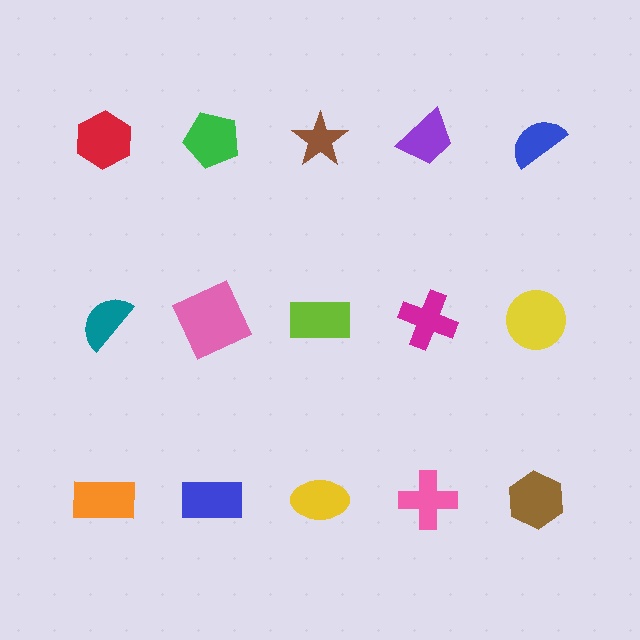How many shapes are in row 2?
5 shapes.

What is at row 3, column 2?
A blue rectangle.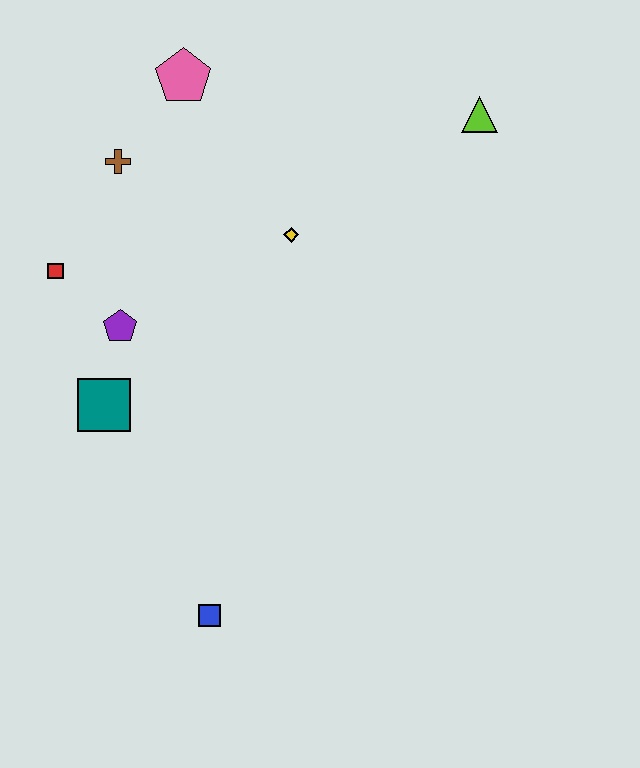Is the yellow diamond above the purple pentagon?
Yes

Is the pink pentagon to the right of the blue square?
No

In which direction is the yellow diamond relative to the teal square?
The yellow diamond is to the right of the teal square.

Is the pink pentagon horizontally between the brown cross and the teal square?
No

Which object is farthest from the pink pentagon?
The blue square is farthest from the pink pentagon.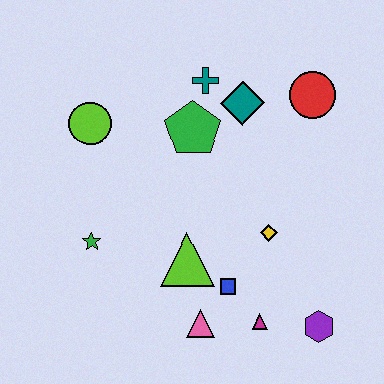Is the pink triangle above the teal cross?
No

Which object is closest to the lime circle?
The green pentagon is closest to the lime circle.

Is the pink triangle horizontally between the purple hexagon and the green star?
Yes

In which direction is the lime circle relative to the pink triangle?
The lime circle is above the pink triangle.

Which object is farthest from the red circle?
The green star is farthest from the red circle.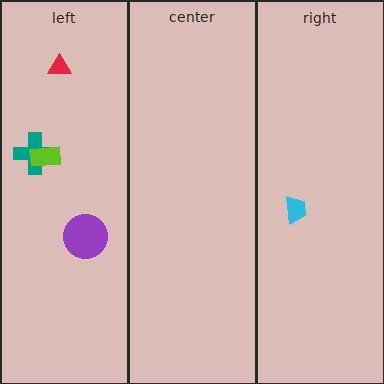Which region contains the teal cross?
The left region.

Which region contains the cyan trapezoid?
The right region.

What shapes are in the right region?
The cyan trapezoid.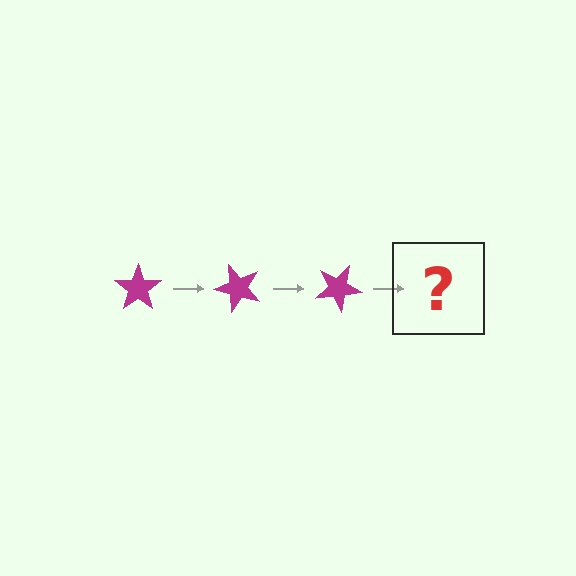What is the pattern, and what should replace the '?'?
The pattern is that the star rotates 50 degrees each step. The '?' should be a magenta star rotated 150 degrees.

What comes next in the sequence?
The next element should be a magenta star rotated 150 degrees.